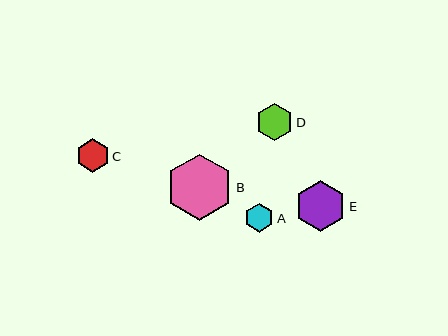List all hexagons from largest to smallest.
From largest to smallest: B, E, D, C, A.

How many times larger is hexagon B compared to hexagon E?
Hexagon B is approximately 1.3 times the size of hexagon E.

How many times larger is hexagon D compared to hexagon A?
Hexagon D is approximately 1.3 times the size of hexagon A.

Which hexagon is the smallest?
Hexagon A is the smallest with a size of approximately 29 pixels.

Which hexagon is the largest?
Hexagon B is the largest with a size of approximately 66 pixels.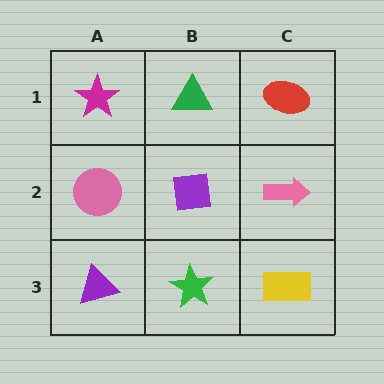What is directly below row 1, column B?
A purple square.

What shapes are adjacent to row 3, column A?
A pink circle (row 2, column A), a green star (row 3, column B).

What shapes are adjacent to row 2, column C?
A red ellipse (row 1, column C), a yellow rectangle (row 3, column C), a purple square (row 2, column B).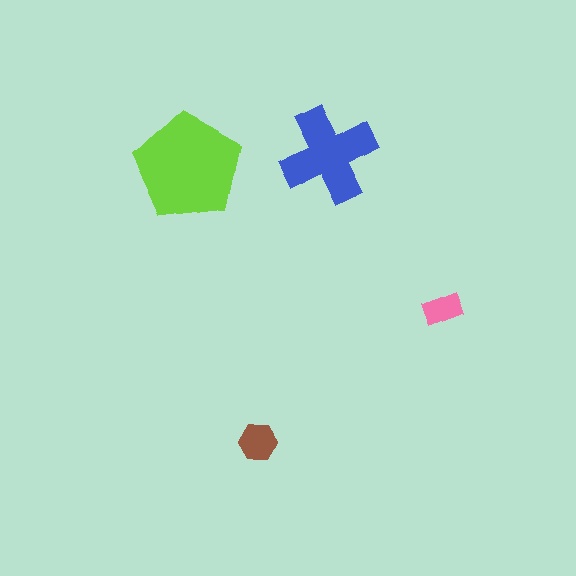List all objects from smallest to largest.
The pink rectangle, the brown hexagon, the blue cross, the lime pentagon.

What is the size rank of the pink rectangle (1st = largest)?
4th.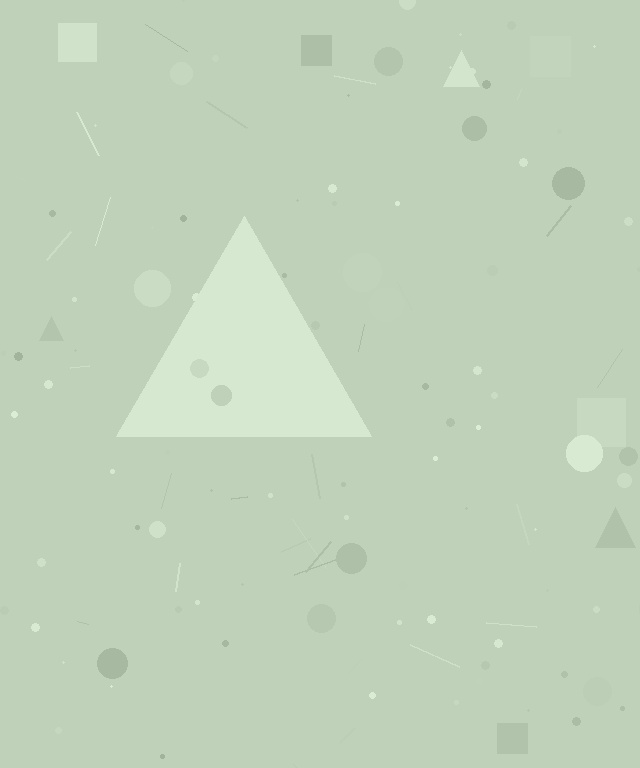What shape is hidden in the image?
A triangle is hidden in the image.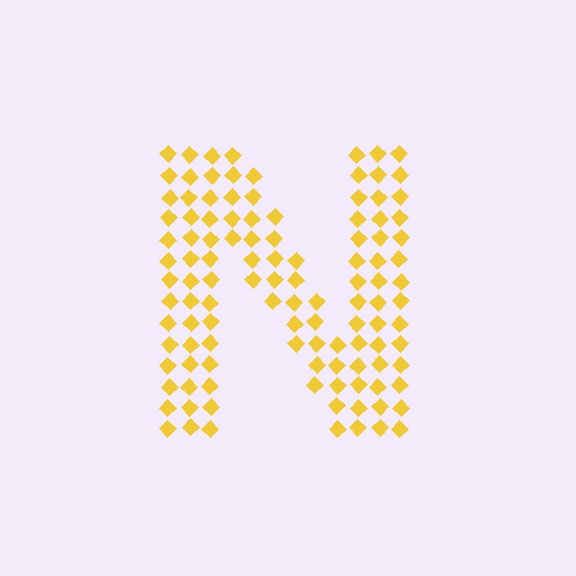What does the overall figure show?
The overall figure shows the letter N.